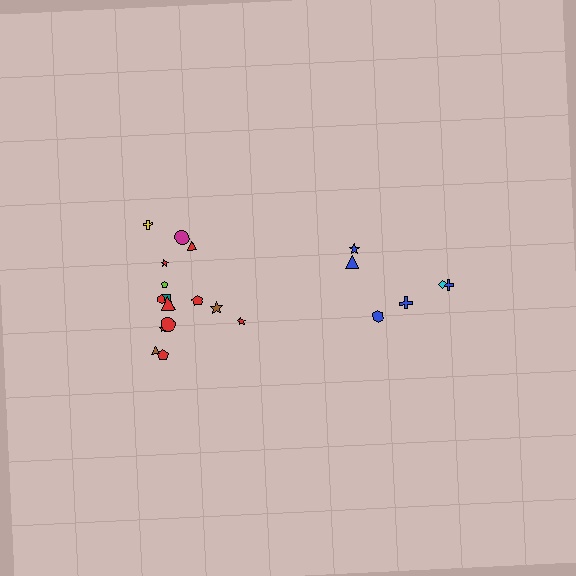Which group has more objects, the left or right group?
The left group.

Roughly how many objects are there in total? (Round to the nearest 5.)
Roughly 20 objects in total.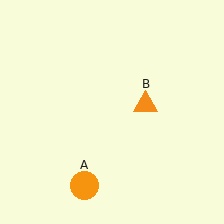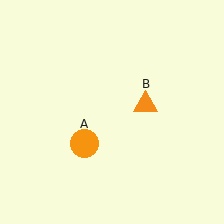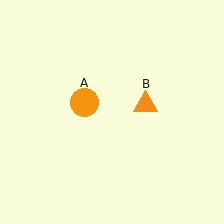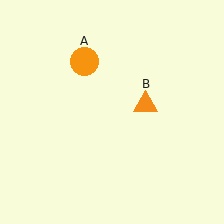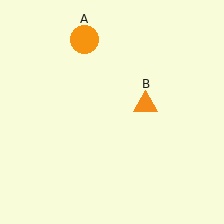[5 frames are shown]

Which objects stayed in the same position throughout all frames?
Orange triangle (object B) remained stationary.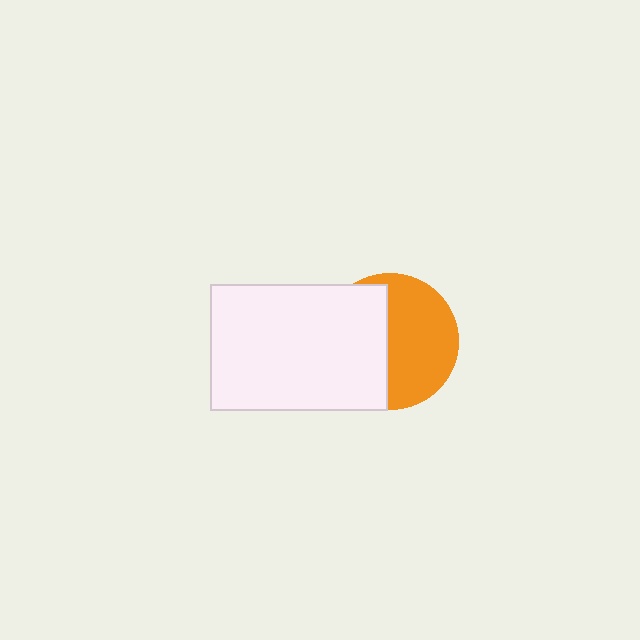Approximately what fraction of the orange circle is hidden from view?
Roughly 46% of the orange circle is hidden behind the white rectangle.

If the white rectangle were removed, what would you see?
You would see the complete orange circle.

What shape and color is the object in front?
The object in front is a white rectangle.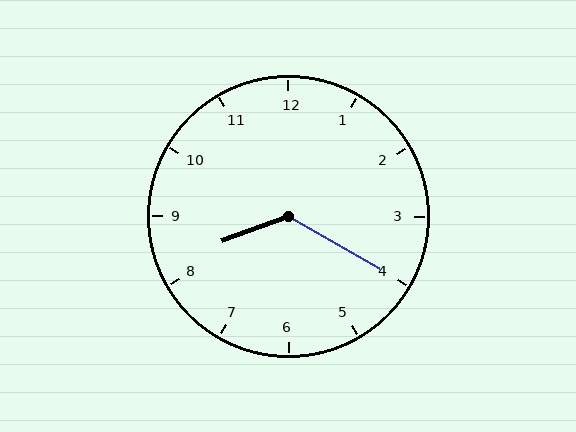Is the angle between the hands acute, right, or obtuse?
It is obtuse.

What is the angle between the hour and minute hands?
Approximately 130 degrees.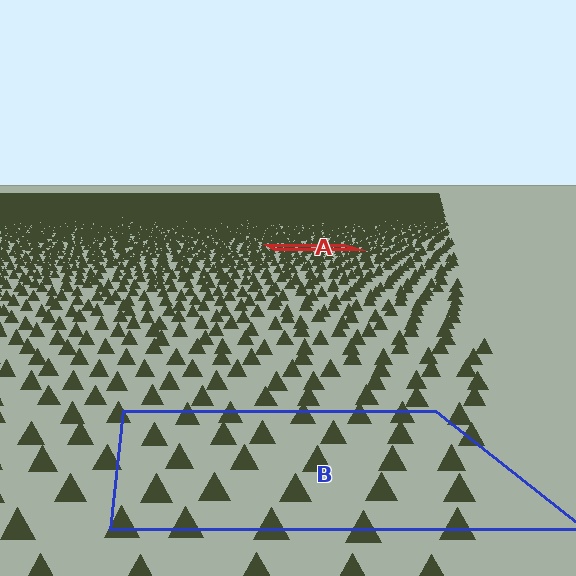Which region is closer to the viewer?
Region B is closer. The texture elements there are larger and more spread out.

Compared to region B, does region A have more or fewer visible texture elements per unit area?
Region A has more texture elements per unit area — they are packed more densely because it is farther away.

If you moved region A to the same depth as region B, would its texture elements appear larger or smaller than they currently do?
They would appear larger. At a closer depth, the same texture elements are projected at a bigger on-screen size.